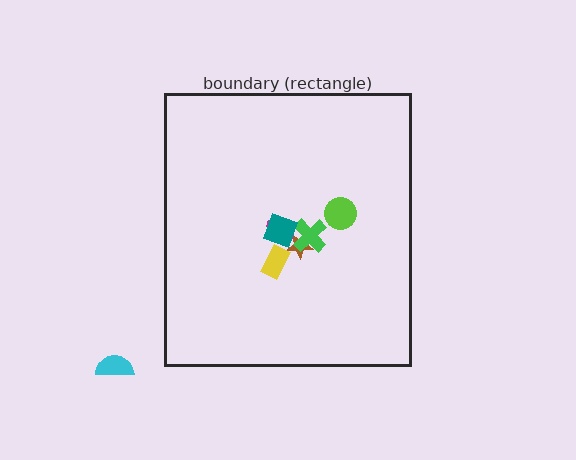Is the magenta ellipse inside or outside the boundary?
Inside.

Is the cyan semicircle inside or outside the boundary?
Outside.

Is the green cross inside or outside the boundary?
Inside.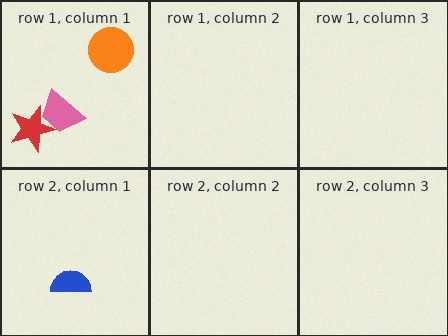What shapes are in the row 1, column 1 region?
The orange circle, the red star, the pink trapezoid.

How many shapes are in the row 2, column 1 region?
1.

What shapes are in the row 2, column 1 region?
The blue semicircle.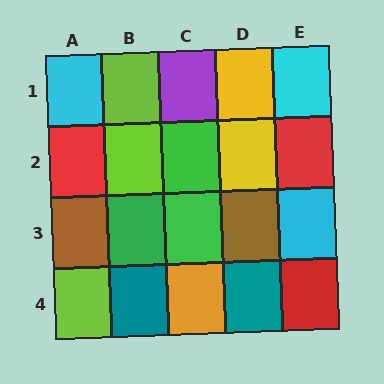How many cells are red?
3 cells are red.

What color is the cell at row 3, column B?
Green.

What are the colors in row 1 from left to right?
Cyan, lime, purple, yellow, cyan.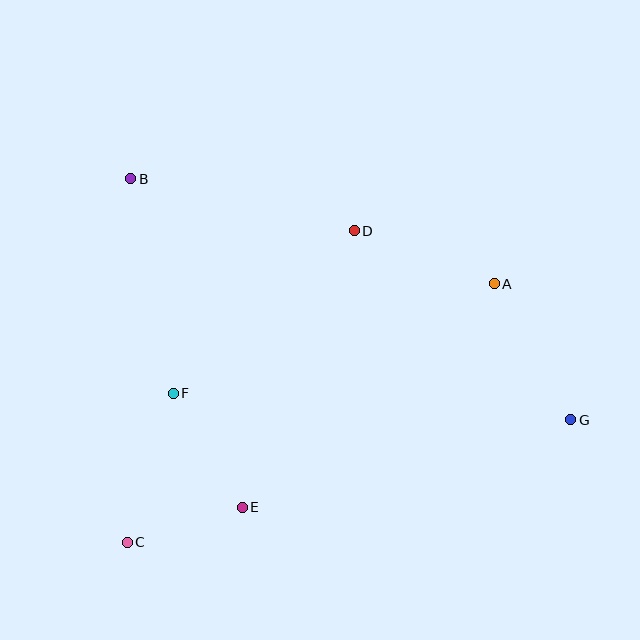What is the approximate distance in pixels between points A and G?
The distance between A and G is approximately 156 pixels.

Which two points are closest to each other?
Points C and E are closest to each other.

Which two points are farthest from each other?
Points B and G are farthest from each other.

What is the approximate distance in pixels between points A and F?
The distance between A and F is approximately 339 pixels.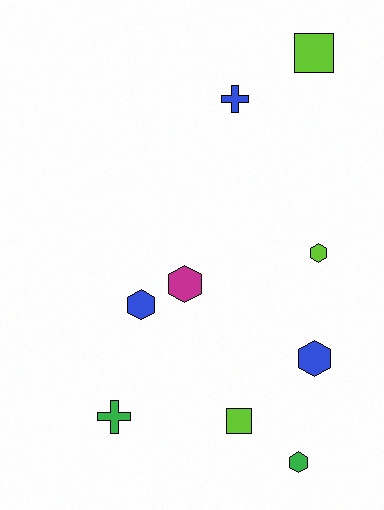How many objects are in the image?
There are 9 objects.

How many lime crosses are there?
There are no lime crosses.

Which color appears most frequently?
Lime, with 3 objects.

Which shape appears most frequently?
Hexagon, with 5 objects.